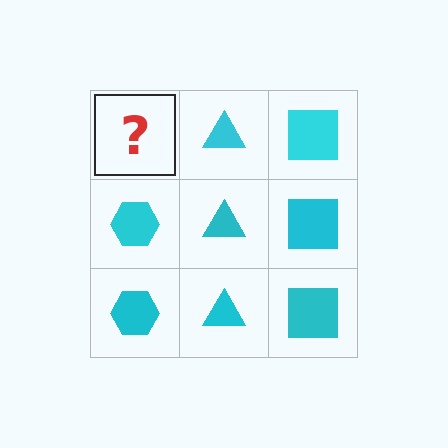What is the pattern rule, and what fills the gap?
The rule is that each column has a consistent shape. The gap should be filled with a cyan hexagon.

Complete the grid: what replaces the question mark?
The question mark should be replaced with a cyan hexagon.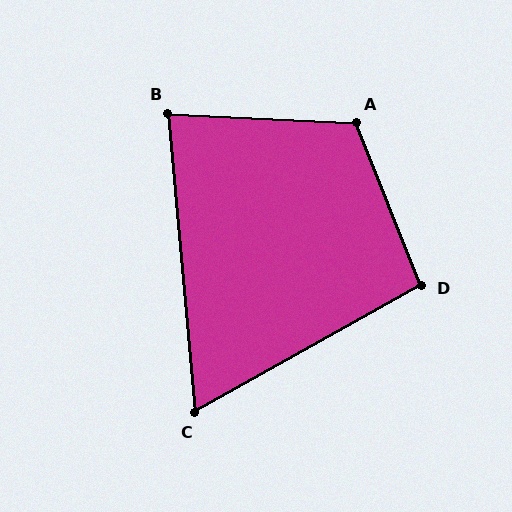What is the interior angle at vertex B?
Approximately 82 degrees (acute).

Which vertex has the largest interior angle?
A, at approximately 114 degrees.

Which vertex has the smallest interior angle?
C, at approximately 66 degrees.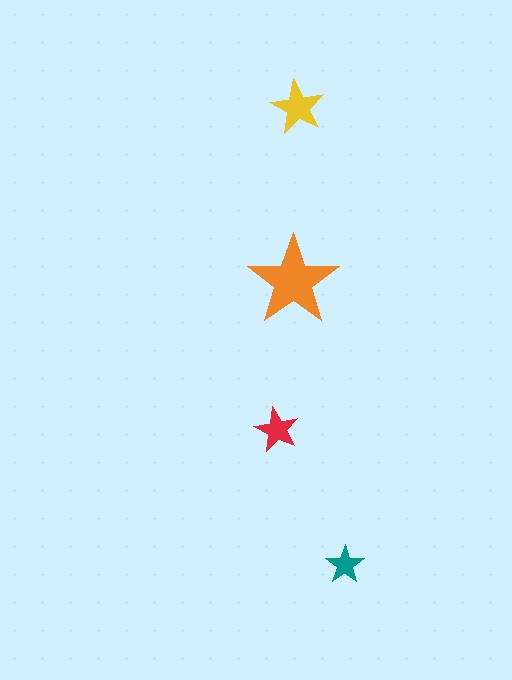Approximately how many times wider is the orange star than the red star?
About 2 times wider.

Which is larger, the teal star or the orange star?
The orange one.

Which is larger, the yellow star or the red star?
The yellow one.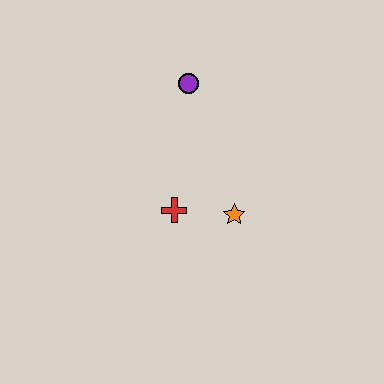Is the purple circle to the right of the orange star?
No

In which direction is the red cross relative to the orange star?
The red cross is to the left of the orange star.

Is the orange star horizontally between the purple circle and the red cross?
No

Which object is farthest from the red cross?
The purple circle is farthest from the red cross.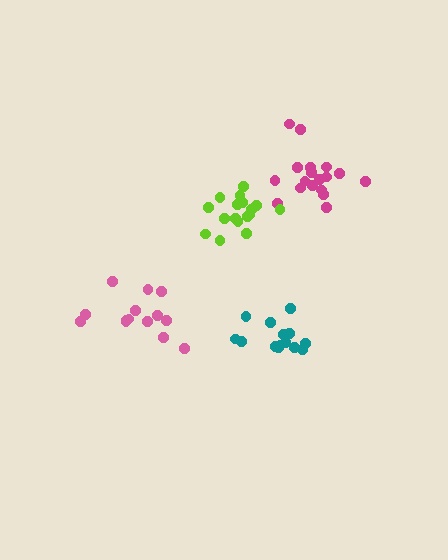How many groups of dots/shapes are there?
There are 4 groups.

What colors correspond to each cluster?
The clusters are colored: teal, magenta, lime, pink.